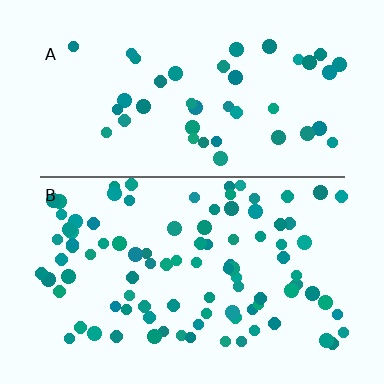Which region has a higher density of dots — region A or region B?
B (the bottom).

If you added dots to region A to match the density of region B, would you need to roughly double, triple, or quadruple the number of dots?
Approximately double.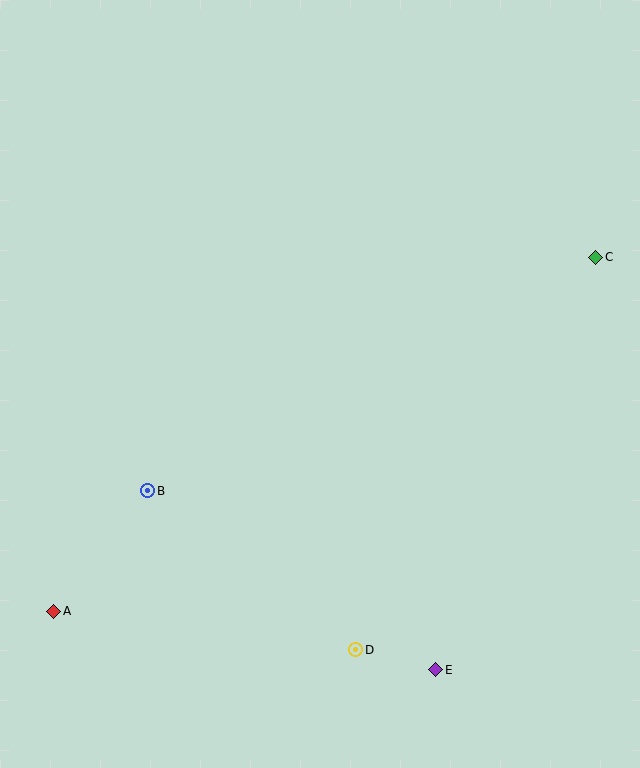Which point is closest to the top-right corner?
Point C is closest to the top-right corner.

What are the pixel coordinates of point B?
Point B is at (148, 491).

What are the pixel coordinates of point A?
Point A is at (54, 611).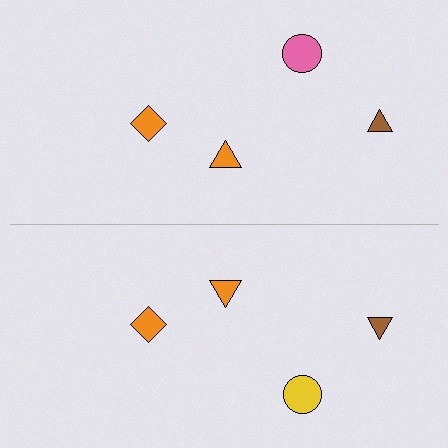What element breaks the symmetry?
The yellow circle on the bottom side breaks the symmetry — its mirror counterpart is pink.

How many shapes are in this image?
There are 8 shapes in this image.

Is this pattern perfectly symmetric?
No, the pattern is not perfectly symmetric. The yellow circle on the bottom side breaks the symmetry — its mirror counterpart is pink.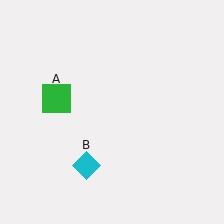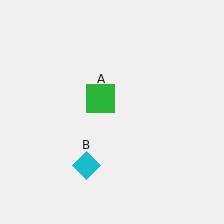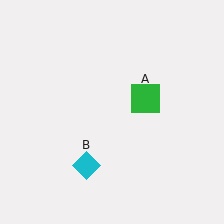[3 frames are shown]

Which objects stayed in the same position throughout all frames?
Cyan diamond (object B) remained stationary.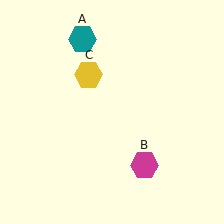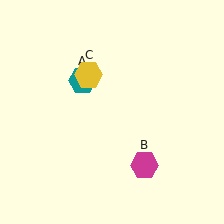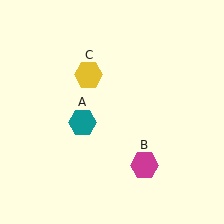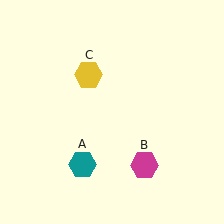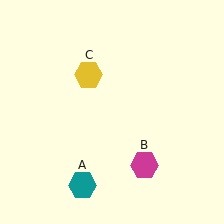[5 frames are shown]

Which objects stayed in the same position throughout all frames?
Magenta hexagon (object B) and yellow hexagon (object C) remained stationary.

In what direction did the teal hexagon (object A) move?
The teal hexagon (object A) moved down.